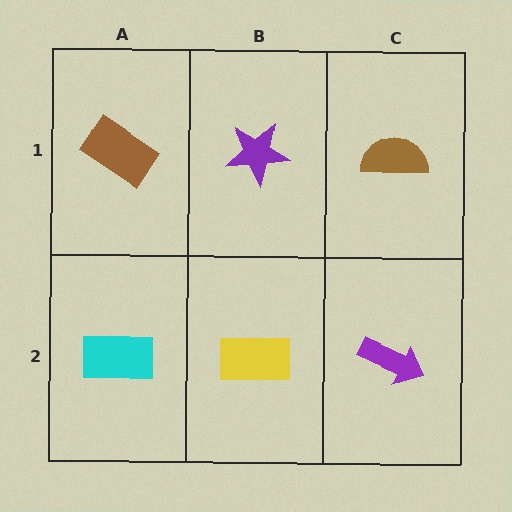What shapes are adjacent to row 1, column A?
A cyan rectangle (row 2, column A), a purple star (row 1, column B).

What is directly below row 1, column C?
A purple arrow.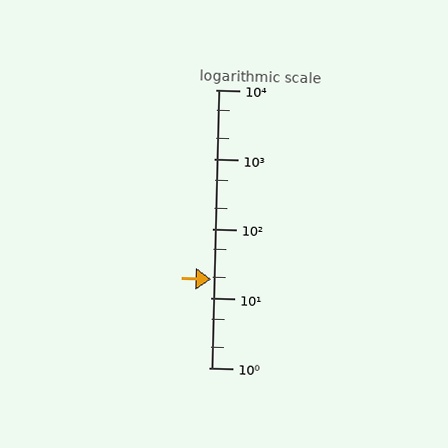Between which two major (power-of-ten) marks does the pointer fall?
The pointer is between 10 and 100.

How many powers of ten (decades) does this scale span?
The scale spans 4 decades, from 1 to 10000.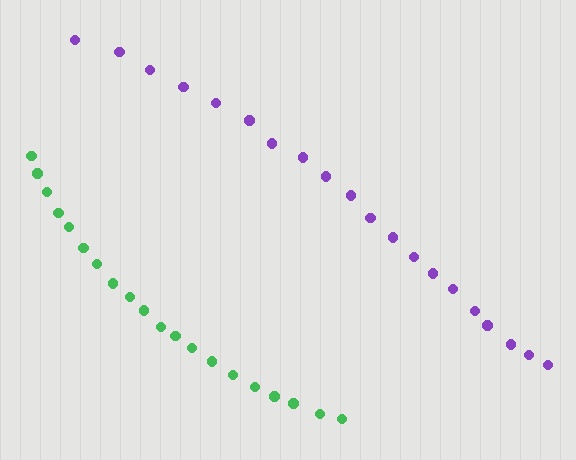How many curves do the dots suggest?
There are 2 distinct paths.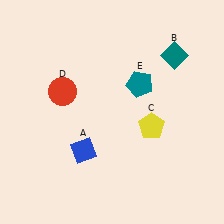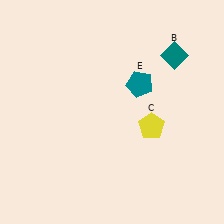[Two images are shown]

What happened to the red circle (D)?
The red circle (D) was removed in Image 2. It was in the top-left area of Image 1.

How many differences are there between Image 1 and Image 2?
There are 2 differences between the two images.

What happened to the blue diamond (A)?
The blue diamond (A) was removed in Image 2. It was in the bottom-left area of Image 1.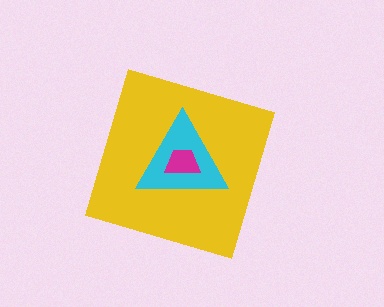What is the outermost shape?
The yellow diamond.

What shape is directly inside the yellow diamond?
The cyan triangle.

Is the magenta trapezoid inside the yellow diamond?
Yes.